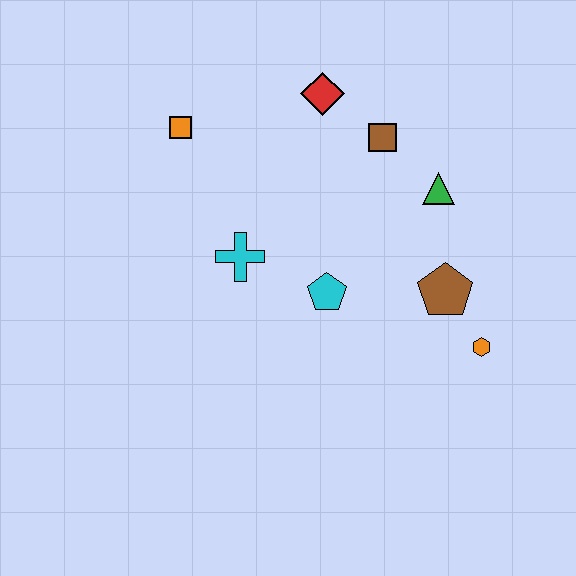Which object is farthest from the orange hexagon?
The orange square is farthest from the orange hexagon.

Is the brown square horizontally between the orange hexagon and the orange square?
Yes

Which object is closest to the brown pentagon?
The orange hexagon is closest to the brown pentagon.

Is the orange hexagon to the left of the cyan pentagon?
No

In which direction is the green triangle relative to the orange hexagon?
The green triangle is above the orange hexagon.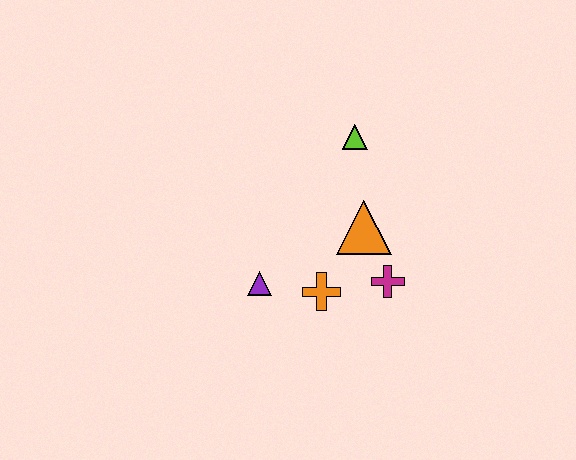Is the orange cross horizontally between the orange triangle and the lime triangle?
No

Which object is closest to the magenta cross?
The orange triangle is closest to the magenta cross.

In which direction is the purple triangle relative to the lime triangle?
The purple triangle is below the lime triangle.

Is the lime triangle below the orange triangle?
No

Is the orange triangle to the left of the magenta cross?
Yes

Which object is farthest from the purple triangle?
The lime triangle is farthest from the purple triangle.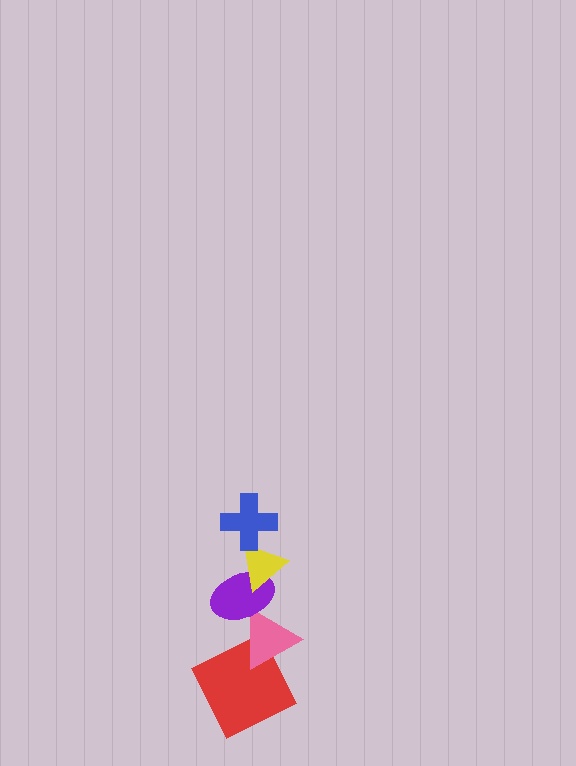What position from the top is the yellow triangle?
The yellow triangle is 2nd from the top.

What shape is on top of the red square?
The pink triangle is on top of the red square.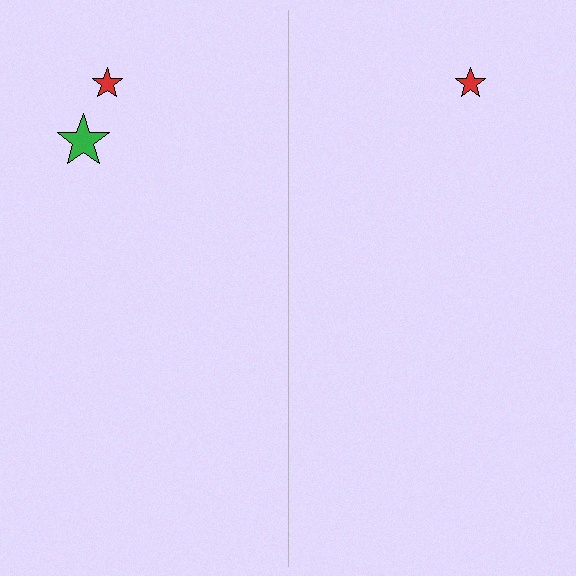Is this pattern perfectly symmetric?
No, the pattern is not perfectly symmetric. A green star is missing from the right side.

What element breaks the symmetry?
A green star is missing from the right side.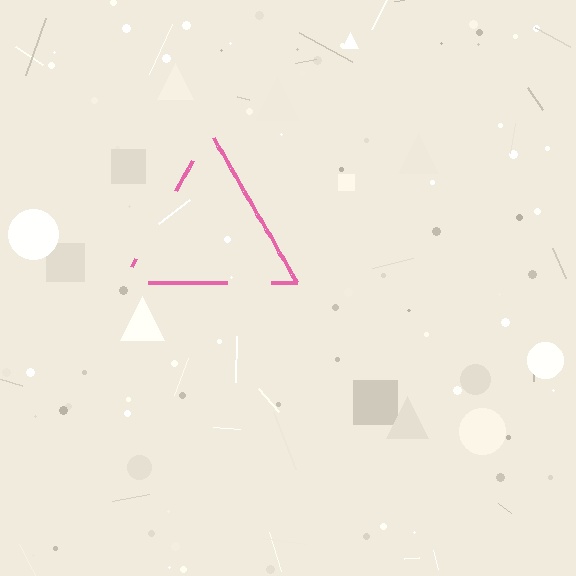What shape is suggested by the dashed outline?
The dashed outline suggests a triangle.